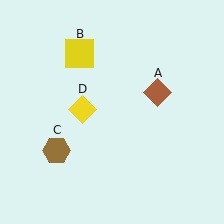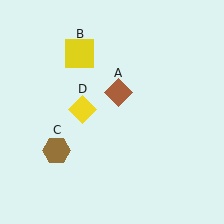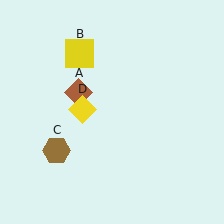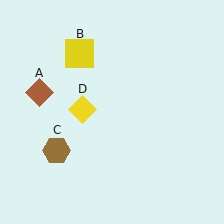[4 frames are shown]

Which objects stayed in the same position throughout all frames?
Yellow square (object B) and brown hexagon (object C) and yellow diamond (object D) remained stationary.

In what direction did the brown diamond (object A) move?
The brown diamond (object A) moved left.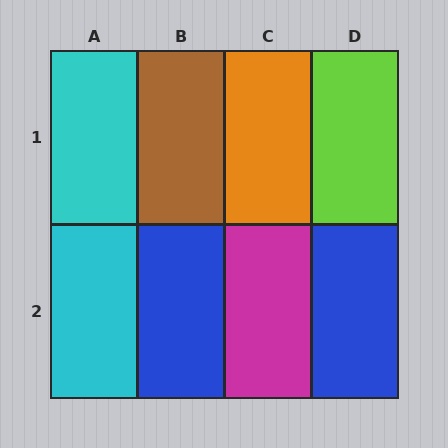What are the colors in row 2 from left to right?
Cyan, blue, magenta, blue.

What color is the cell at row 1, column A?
Cyan.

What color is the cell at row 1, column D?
Lime.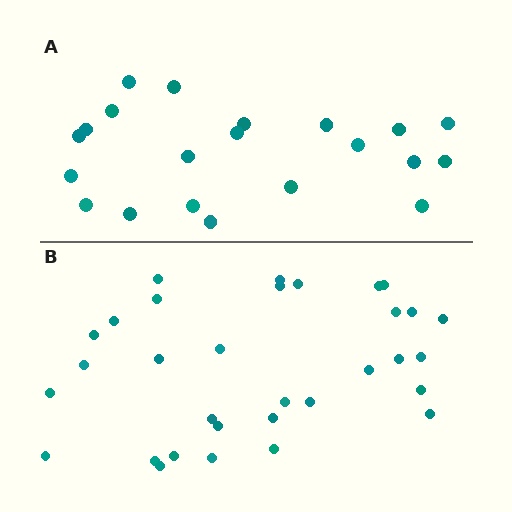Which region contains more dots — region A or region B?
Region B (the bottom region) has more dots.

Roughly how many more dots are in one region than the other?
Region B has roughly 12 or so more dots than region A.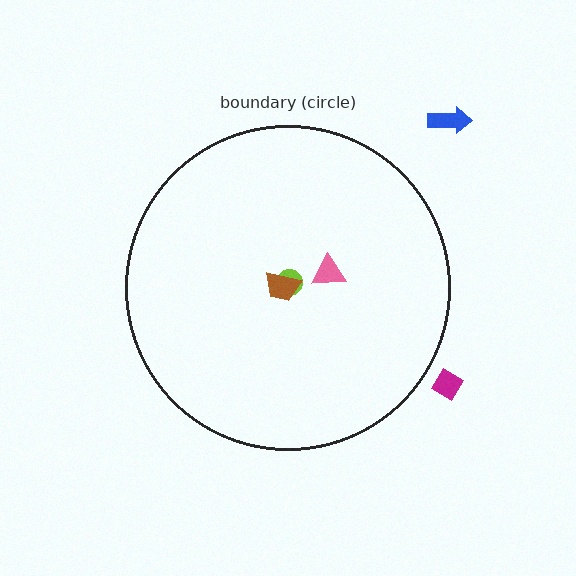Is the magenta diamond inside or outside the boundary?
Outside.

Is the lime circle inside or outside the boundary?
Inside.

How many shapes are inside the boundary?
3 inside, 2 outside.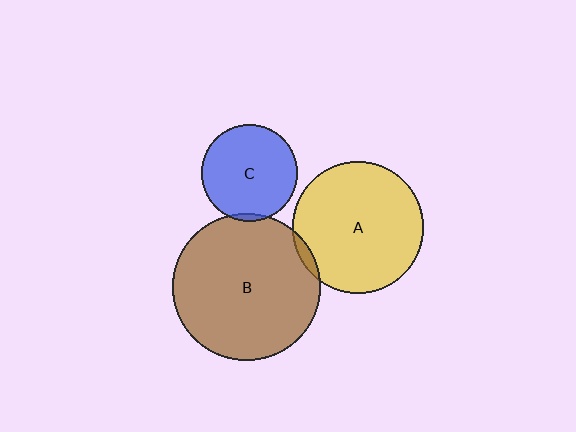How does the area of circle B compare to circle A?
Approximately 1.3 times.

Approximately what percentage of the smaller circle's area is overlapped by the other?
Approximately 5%.